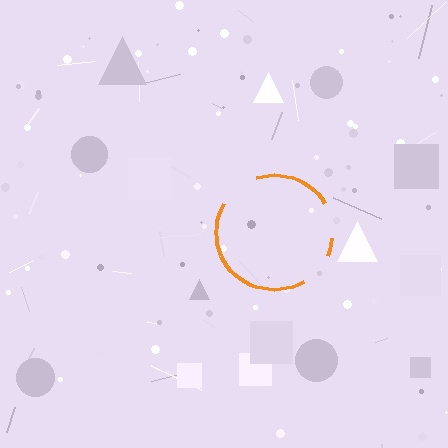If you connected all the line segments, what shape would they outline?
They would outline a circle.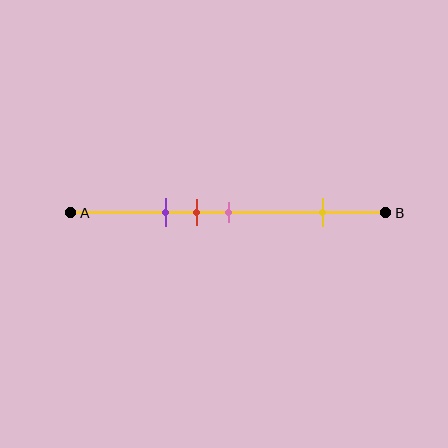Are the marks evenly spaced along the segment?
No, the marks are not evenly spaced.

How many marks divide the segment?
There are 4 marks dividing the segment.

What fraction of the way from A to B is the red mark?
The red mark is approximately 40% (0.4) of the way from A to B.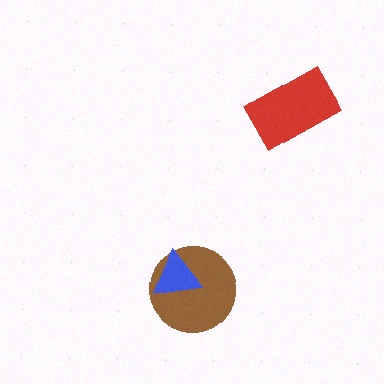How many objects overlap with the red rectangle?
0 objects overlap with the red rectangle.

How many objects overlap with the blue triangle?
1 object overlaps with the blue triangle.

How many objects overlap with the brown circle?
1 object overlaps with the brown circle.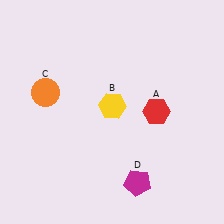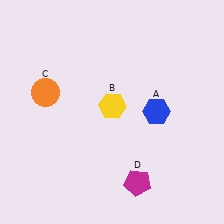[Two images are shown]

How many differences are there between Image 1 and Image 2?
There is 1 difference between the two images.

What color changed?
The hexagon (A) changed from red in Image 1 to blue in Image 2.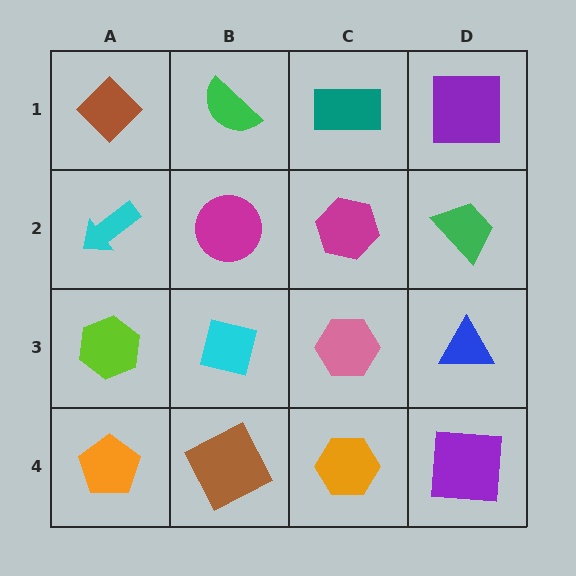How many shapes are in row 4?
4 shapes.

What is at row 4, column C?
An orange hexagon.